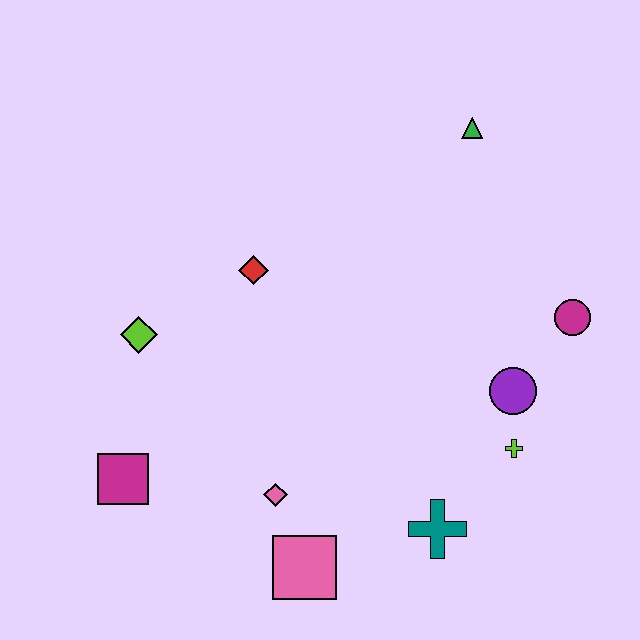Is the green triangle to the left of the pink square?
No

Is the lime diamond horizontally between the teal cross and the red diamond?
No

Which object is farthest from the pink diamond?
The green triangle is farthest from the pink diamond.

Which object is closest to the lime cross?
The purple circle is closest to the lime cross.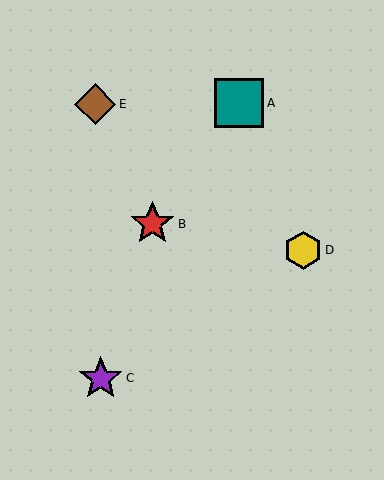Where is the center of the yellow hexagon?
The center of the yellow hexagon is at (303, 250).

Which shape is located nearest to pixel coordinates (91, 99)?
The brown diamond (labeled E) at (95, 104) is nearest to that location.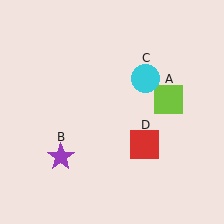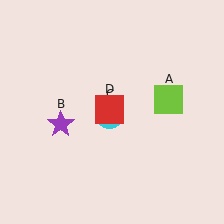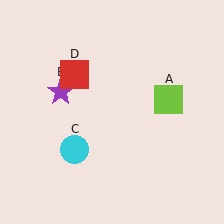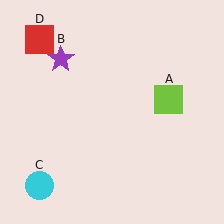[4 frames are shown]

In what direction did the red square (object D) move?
The red square (object D) moved up and to the left.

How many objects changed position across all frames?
3 objects changed position: purple star (object B), cyan circle (object C), red square (object D).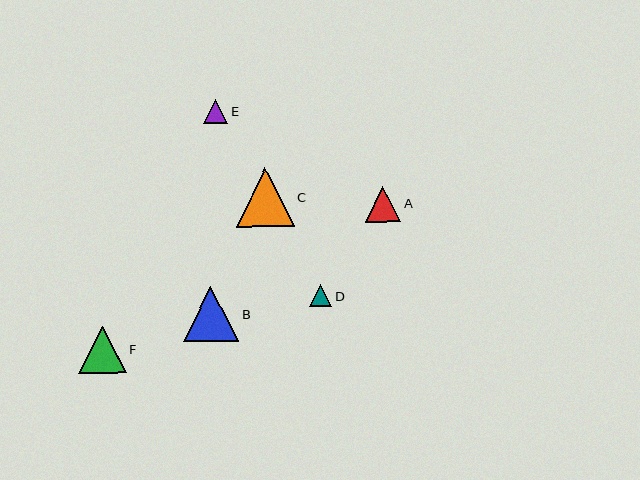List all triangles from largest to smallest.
From largest to smallest: C, B, F, A, E, D.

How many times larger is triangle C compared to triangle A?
Triangle C is approximately 1.6 times the size of triangle A.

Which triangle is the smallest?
Triangle D is the smallest with a size of approximately 22 pixels.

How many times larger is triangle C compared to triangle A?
Triangle C is approximately 1.6 times the size of triangle A.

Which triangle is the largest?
Triangle C is the largest with a size of approximately 58 pixels.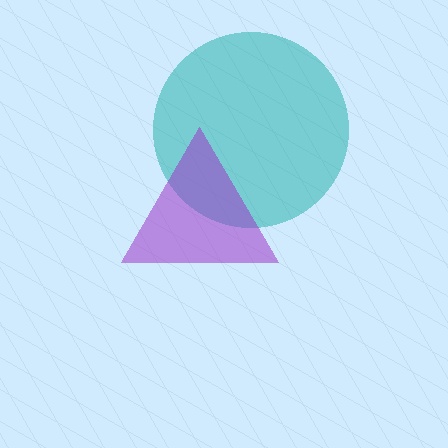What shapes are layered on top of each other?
The layered shapes are: a teal circle, a purple triangle.